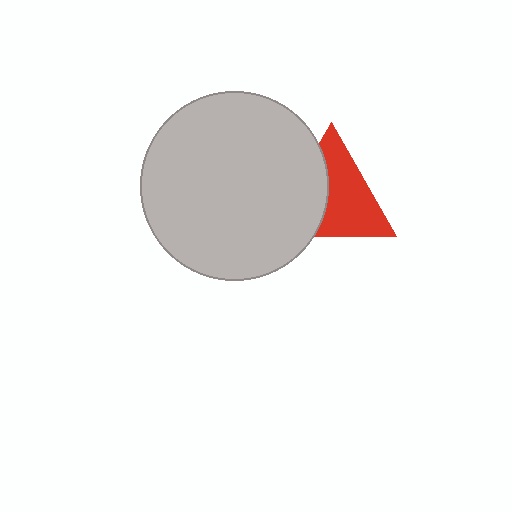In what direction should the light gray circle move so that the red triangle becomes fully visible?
The light gray circle should move left. That is the shortest direction to clear the overlap and leave the red triangle fully visible.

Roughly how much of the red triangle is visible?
About half of it is visible (roughly 59%).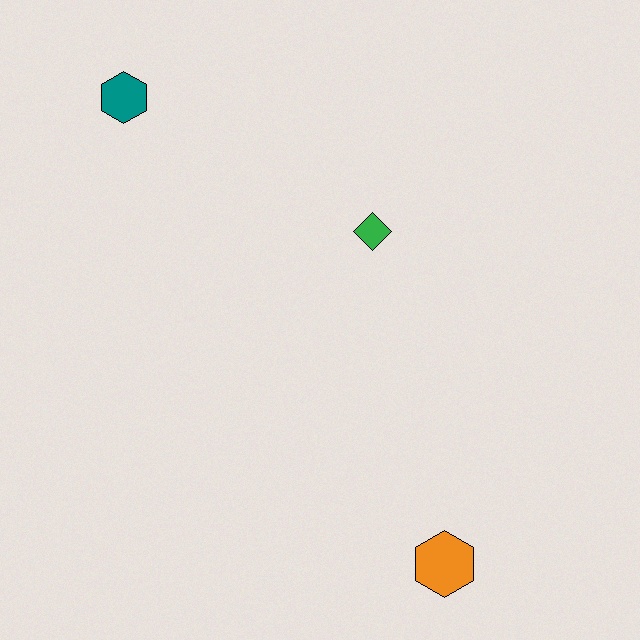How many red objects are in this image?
There are no red objects.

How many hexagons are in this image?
There are 2 hexagons.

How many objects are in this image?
There are 3 objects.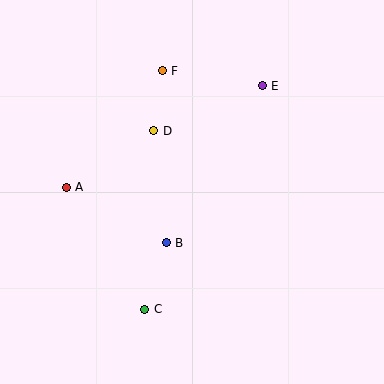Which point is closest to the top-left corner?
Point F is closest to the top-left corner.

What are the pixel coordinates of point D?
Point D is at (154, 131).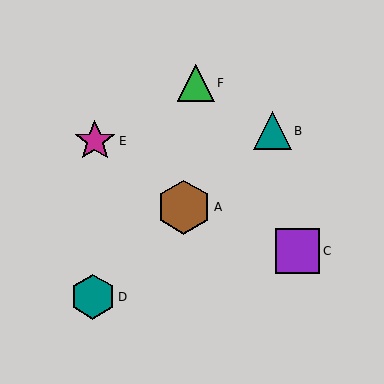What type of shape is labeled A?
Shape A is a brown hexagon.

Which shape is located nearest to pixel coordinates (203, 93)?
The green triangle (labeled F) at (196, 83) is nearest to that location.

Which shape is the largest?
The brown hexagon (labeled A) is the largest.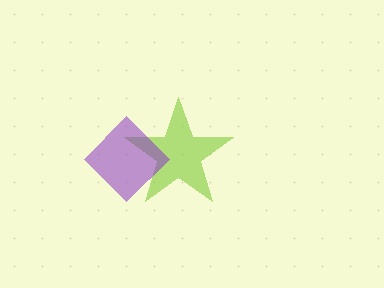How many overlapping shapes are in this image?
There are 2 overlapping shapes in the image.